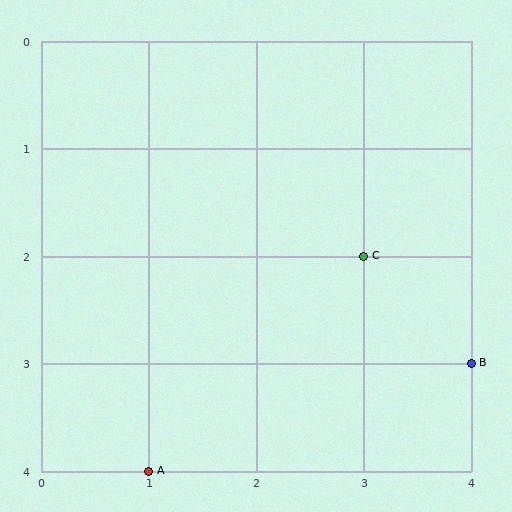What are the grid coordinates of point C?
Point C is at grid coordinates (3, 2).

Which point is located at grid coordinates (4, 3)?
Point B is at (4, 3).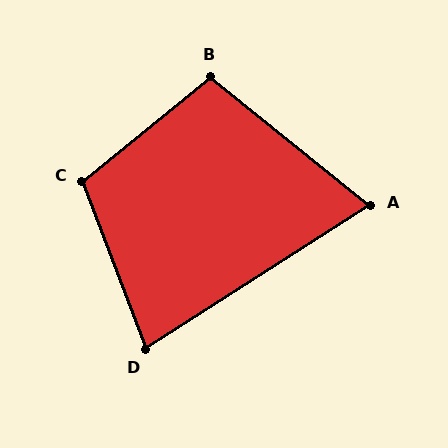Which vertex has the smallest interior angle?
A, at approximately 71 degrees.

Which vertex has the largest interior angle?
C, at approximately 109 degrees.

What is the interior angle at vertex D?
Approximately 78 degrees (acute).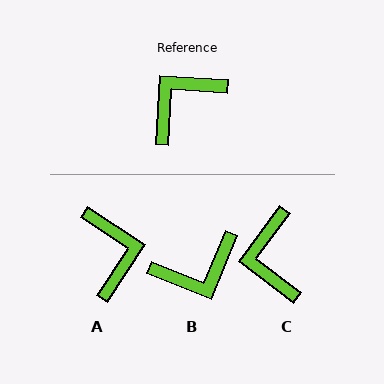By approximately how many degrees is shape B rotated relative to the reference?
Approximately 161 degrees counter-clockwise.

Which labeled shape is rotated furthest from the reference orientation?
B, about 161 degrees away.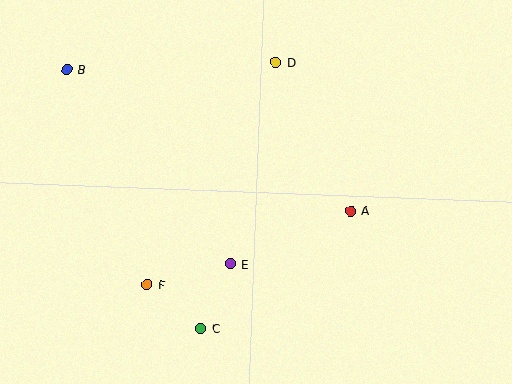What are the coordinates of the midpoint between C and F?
The midpoint between C and F is at (174, 306).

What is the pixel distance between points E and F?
The distance between E and F is 86 pixels.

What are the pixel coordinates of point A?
Point A is at (351, 211).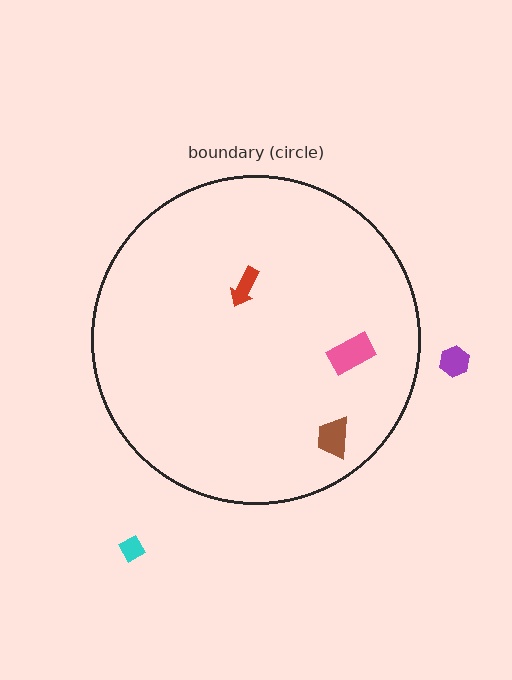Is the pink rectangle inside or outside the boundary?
Inside.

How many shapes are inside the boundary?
3 inside, 2 outside.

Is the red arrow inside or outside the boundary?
Inside.